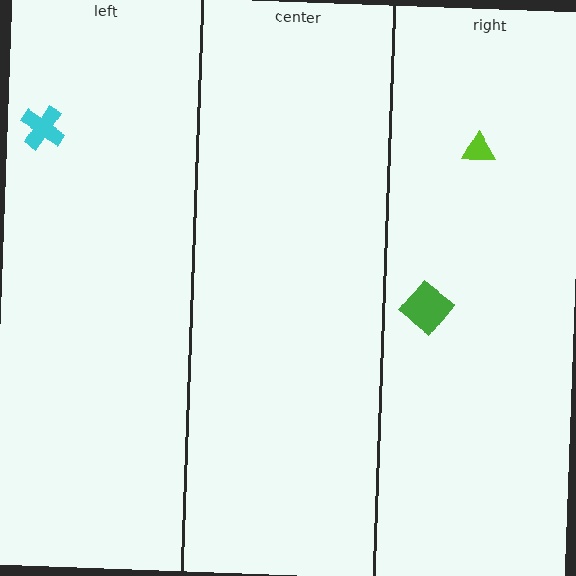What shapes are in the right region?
The green diamond, the lime triangle.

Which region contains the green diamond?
The right region.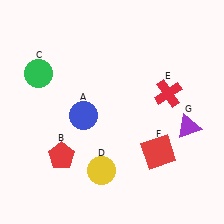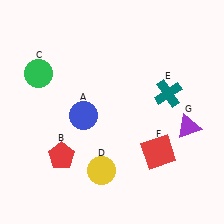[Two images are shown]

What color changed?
The cross (E) changed from red in Image 1 to teal in Image 2.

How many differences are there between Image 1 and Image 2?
There is 1 difference between the two images.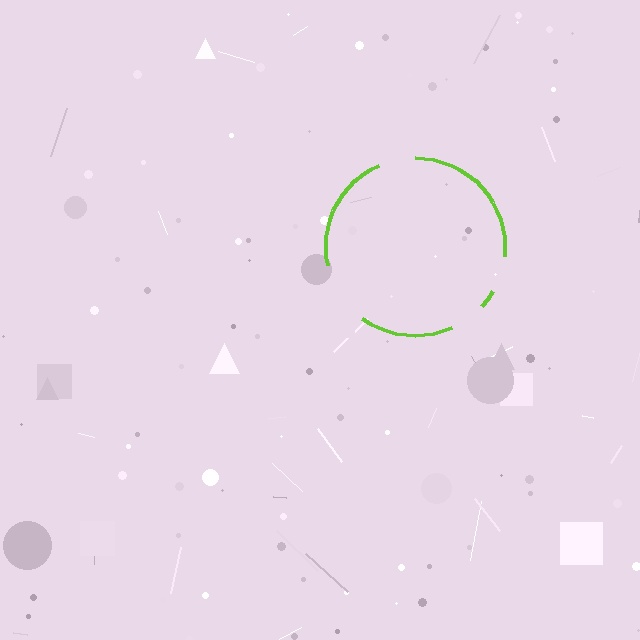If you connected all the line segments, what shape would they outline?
They would outline a circle.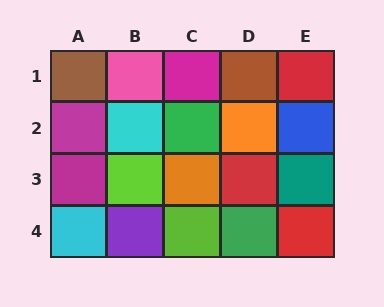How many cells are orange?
2 cells are orange.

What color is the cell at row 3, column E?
Teal.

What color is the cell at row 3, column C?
Orange.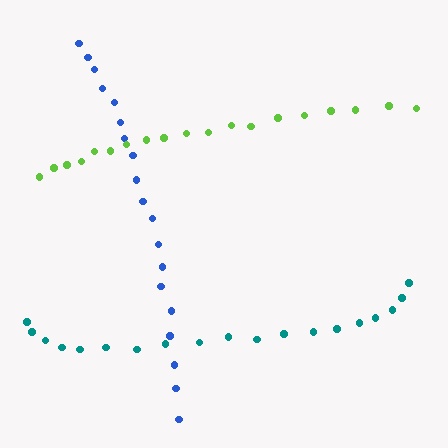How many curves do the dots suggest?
There are 3 distinct paths.